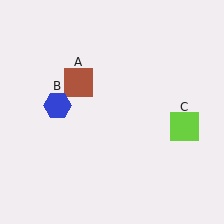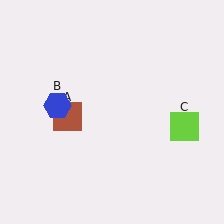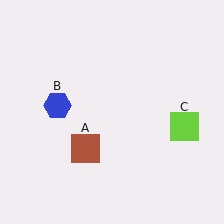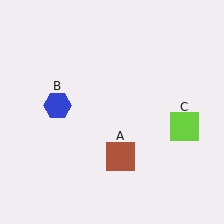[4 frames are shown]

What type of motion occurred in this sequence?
The brown square (object A) rotated counterclockwise around the center of the scene.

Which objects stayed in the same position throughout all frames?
Blue hexagon (object B) and lime square (object C) remained stationary.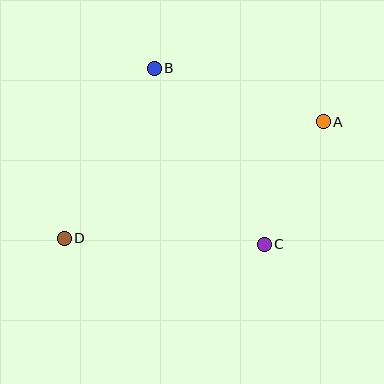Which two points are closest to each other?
Points A and C are closest to each other.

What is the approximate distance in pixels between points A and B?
The distance between A and B is approximately 177 pixels.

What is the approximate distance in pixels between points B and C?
The distance between B and C is approximately 208 pixels.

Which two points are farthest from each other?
Points A and D are farthest from each other.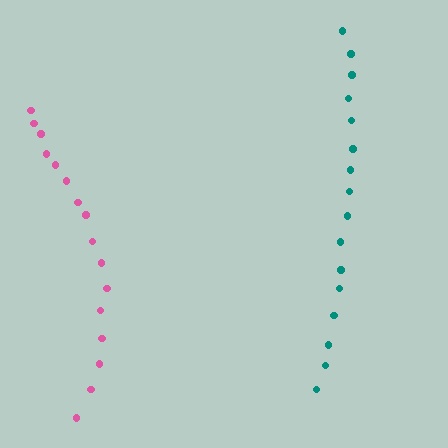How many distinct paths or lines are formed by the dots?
There are 2 distinct paths.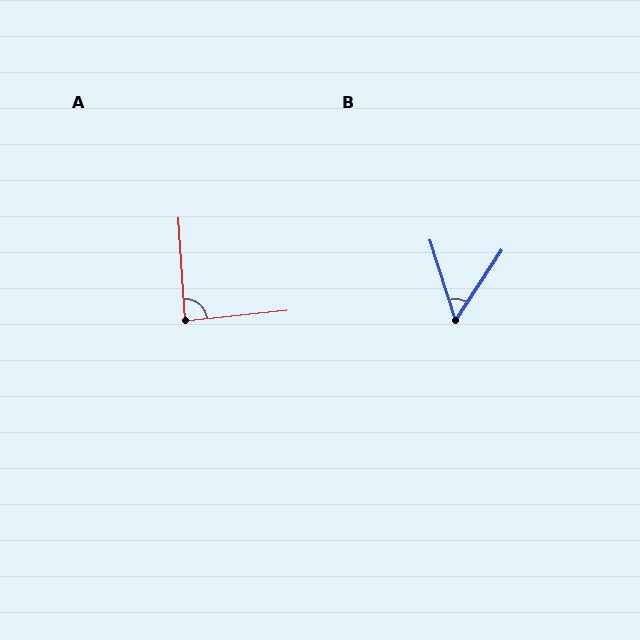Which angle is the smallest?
B, at approximately 51 degrees.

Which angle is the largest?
A, at approximately 88 degrees.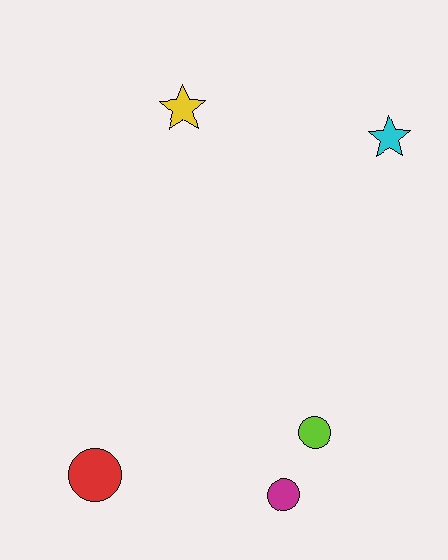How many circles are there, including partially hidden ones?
There are 3 circles.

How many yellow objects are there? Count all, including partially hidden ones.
There is 1 yellow object.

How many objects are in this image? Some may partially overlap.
There are 5 objects.